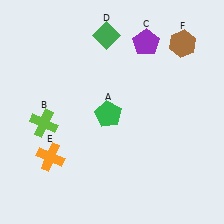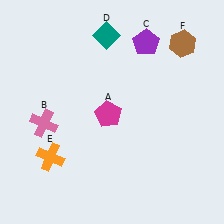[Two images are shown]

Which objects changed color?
A changed from green to magenta. B changed from lime to pink. D changed from green to teal.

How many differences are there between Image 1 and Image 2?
There are 3 differences between the two images.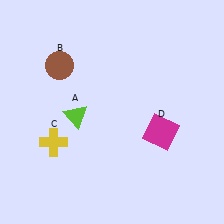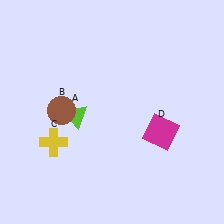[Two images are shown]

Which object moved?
The brown circle (B) moved down.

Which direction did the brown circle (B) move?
The brown circle (B) moved down.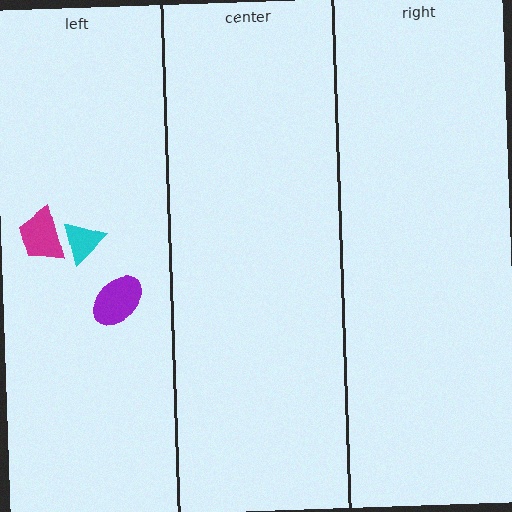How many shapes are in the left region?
3.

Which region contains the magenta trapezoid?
The left region.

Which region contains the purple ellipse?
The left region.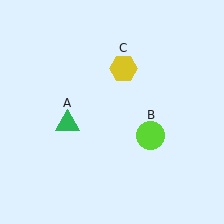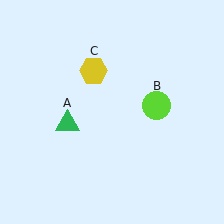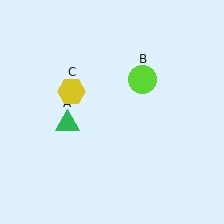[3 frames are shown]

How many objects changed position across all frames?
2 objects changed position: lime circle (object B), yellow hexagon (object C).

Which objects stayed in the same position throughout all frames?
Green triangle (object A) remained stationary.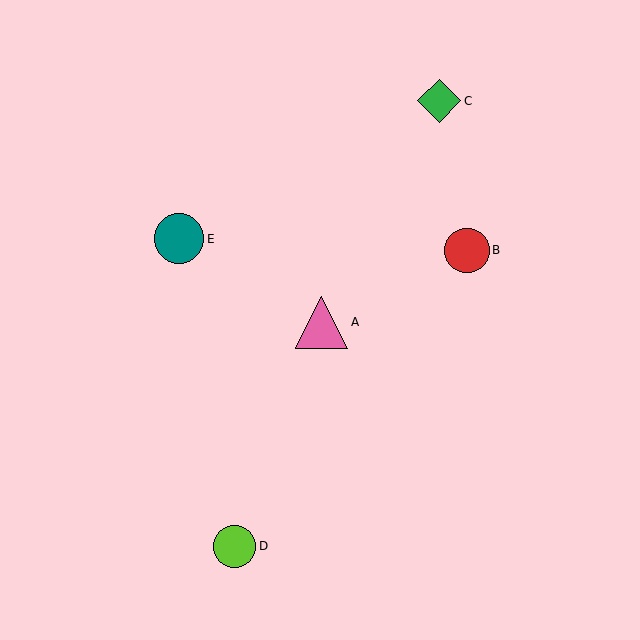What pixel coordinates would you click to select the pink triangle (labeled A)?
Click at (322, 322) to select the pink triangle A.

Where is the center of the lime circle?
The center of the lime circle is at (235, 546).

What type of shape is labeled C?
Shape C is a green diamond.